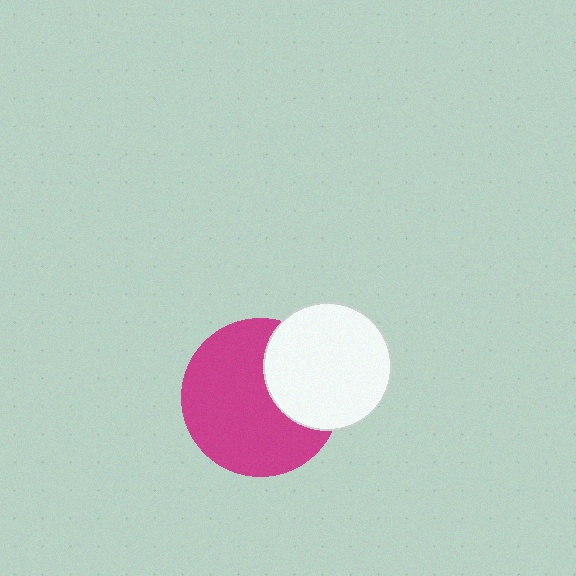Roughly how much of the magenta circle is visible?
Most of it is visible (roughly 70%).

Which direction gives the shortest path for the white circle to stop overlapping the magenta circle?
Moving right gives the shortest separation.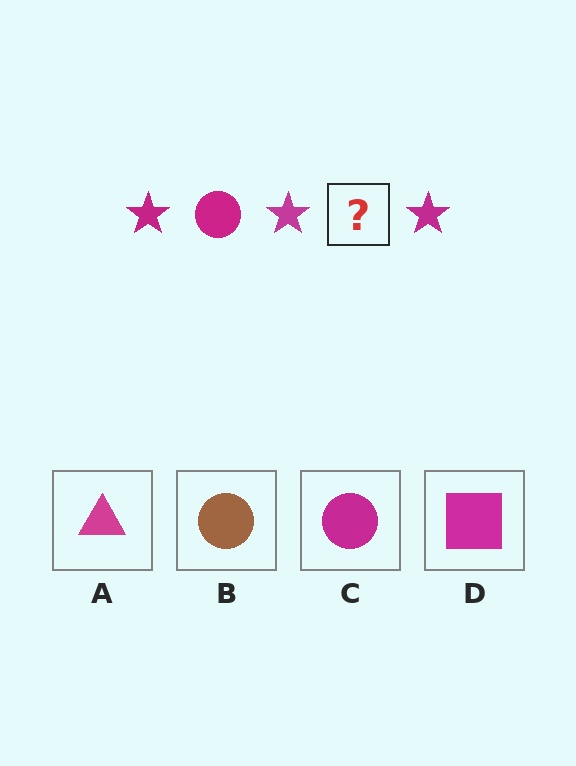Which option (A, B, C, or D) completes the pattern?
C.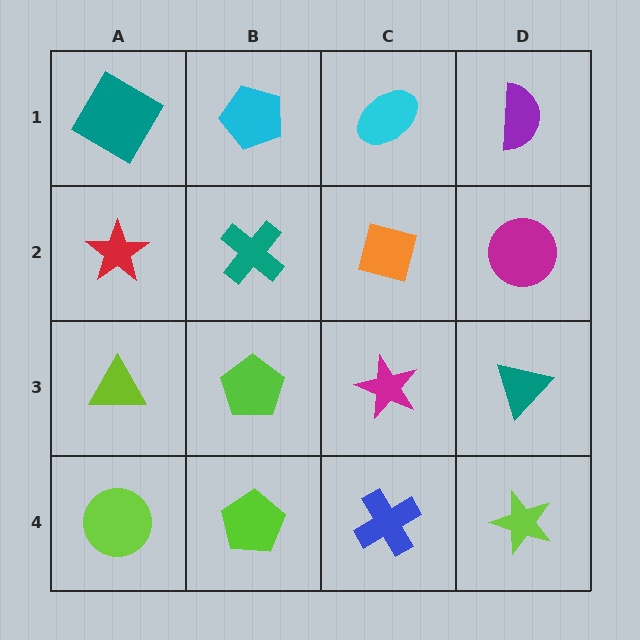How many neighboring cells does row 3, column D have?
3.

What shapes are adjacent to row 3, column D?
A magenta circle (row 2, column D), a lime star (row 4, column D), a magenta star (row 3, column C).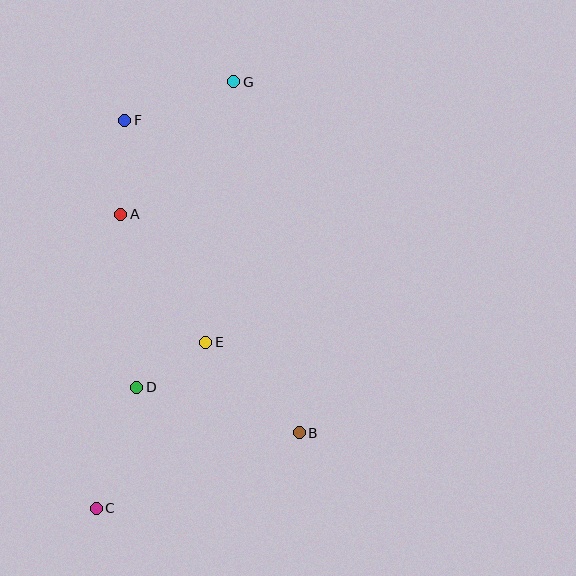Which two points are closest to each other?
Points D and E are closest to each other.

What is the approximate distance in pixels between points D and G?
The distance between D and G is approximately 321 pixels.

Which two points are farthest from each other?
Points C and G are farthest from each other.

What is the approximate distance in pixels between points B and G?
The distance between B and G is approximately 357 pixels.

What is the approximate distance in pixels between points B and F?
The distance between B and F is approximately 358 pixels.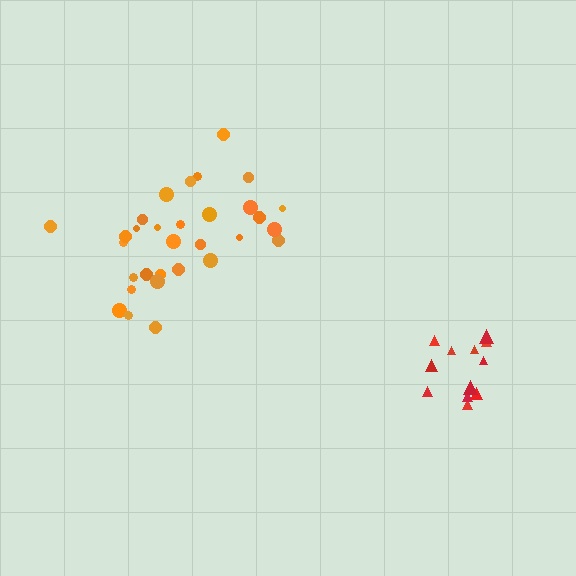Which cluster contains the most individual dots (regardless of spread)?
Orange (31).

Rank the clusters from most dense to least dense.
orange, red.